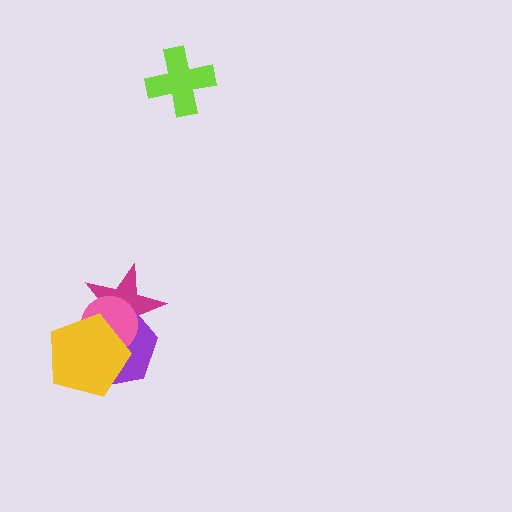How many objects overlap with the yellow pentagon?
3 objects overlap with the yellow pentagon.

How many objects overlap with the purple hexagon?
3 objects overlap with the purple hexagon.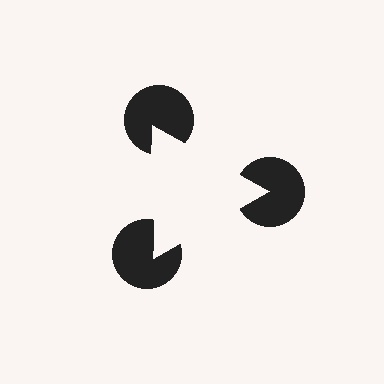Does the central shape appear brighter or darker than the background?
It typically appears slightly brighter than the background, even though no actual brightness change is drawn.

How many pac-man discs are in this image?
There are 3 — one at each vertex of the illusory triangle.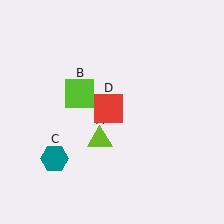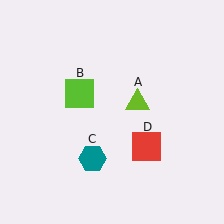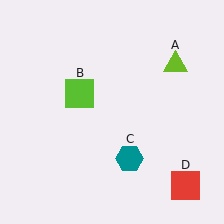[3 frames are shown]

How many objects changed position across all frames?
3 objects changed position: lime triangle (object A), teal hexagon (object C), red square (object D).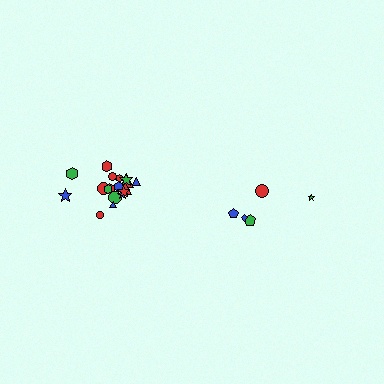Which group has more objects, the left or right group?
The left group.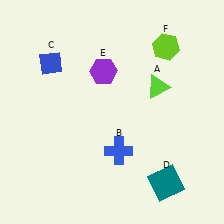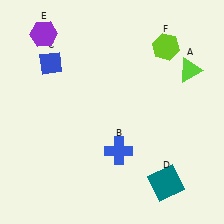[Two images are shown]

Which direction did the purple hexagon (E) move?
The purple hexagon (E) moved left.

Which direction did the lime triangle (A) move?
The lime triangle (A) moved right.